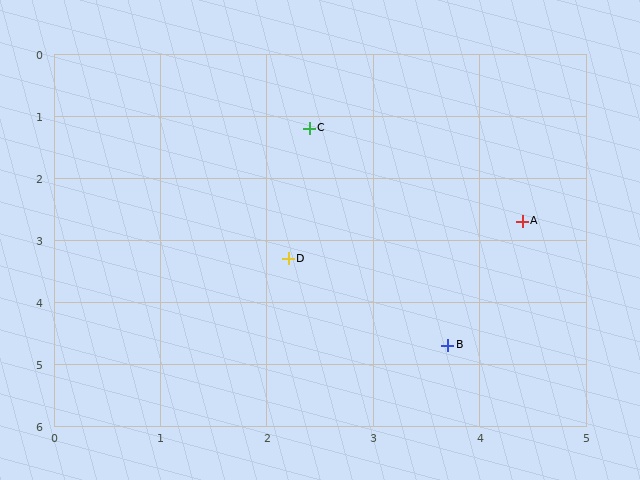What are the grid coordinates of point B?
Point B is at approximately (3.7, 4.7).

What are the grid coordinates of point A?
Point A is at approximately (4.4, 2.7).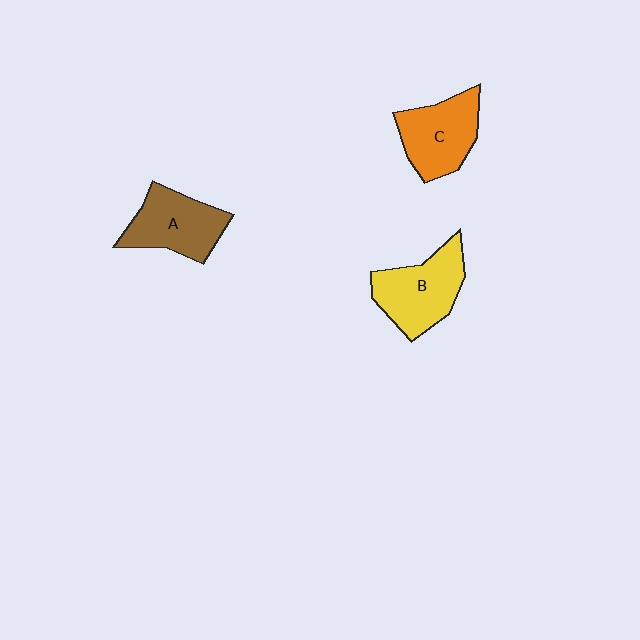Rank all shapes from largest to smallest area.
From largest to smallest: B (yellow), C (orange), A (brown).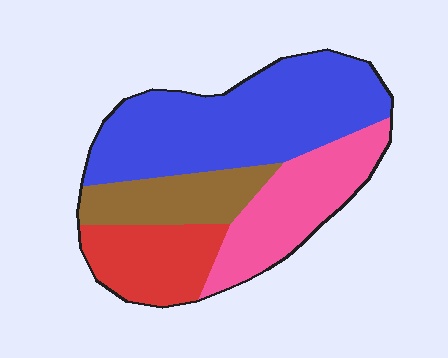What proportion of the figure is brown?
Brown covers 15% of the figure.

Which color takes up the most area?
Blue, at roughly 45%.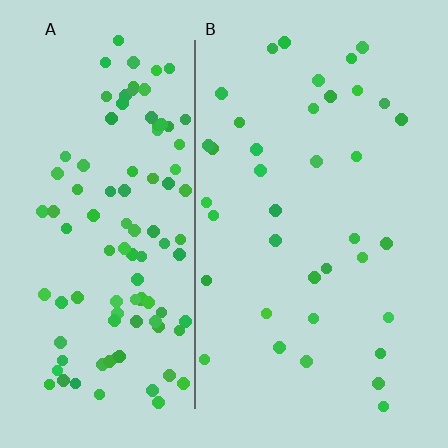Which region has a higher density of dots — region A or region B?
A (the left).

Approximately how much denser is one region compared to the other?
Approximately 2.9× — region A over region B.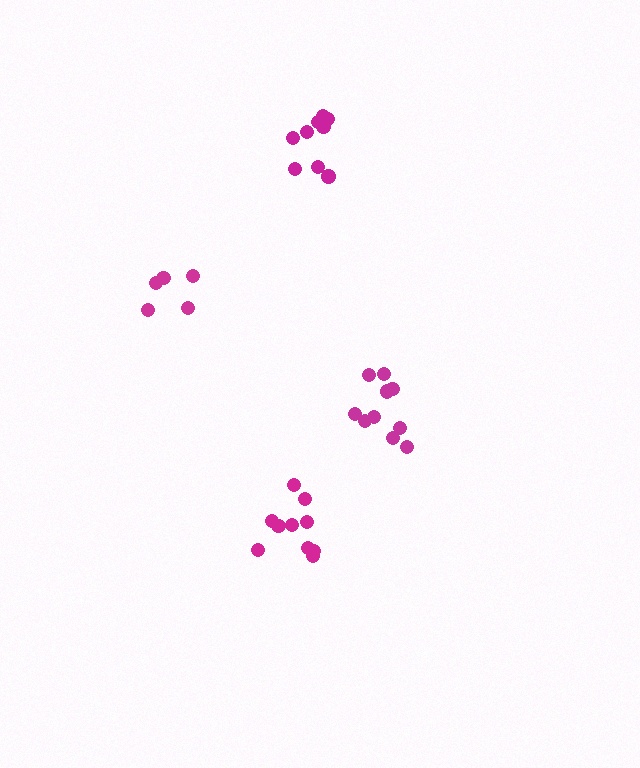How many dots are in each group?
Group 1: 9 dots, Group 2: 10 dots, Group 3: 5 dots, Group 4: 10 dots (34 total).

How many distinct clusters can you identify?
There are 4 distinct clusters.